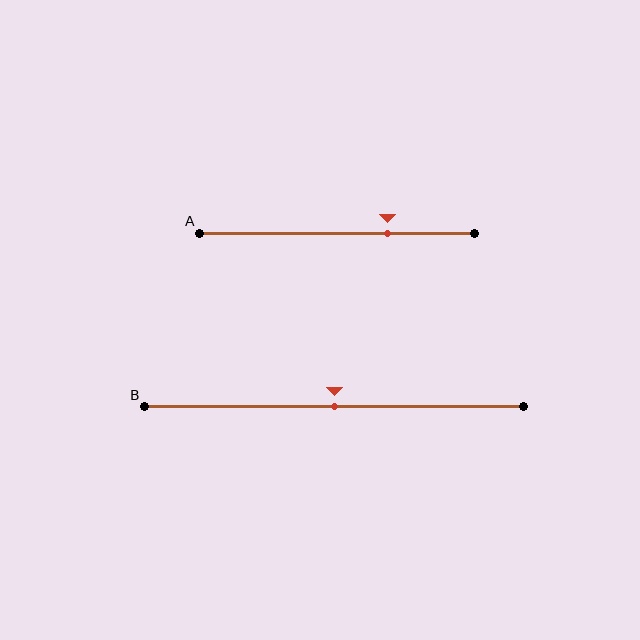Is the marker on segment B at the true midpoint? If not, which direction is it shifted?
Yes, the marker on segment B is at the true midpoint.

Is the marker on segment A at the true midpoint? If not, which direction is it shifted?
No, the marker on segment A is shifted to the right by about 18% of the segment length.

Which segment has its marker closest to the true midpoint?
Segment B has its marker closest to the true midpoint.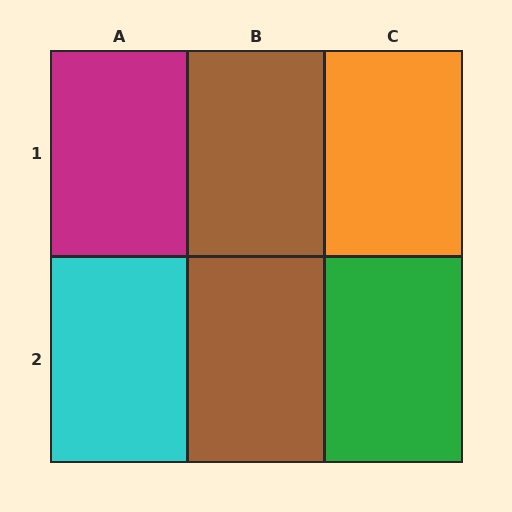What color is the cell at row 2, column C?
Green.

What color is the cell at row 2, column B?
Brown.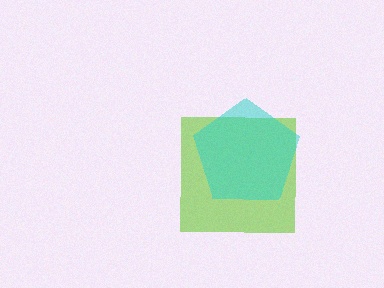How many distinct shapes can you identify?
There are 2 distinct shapes: a lime square, a cyan pentagon.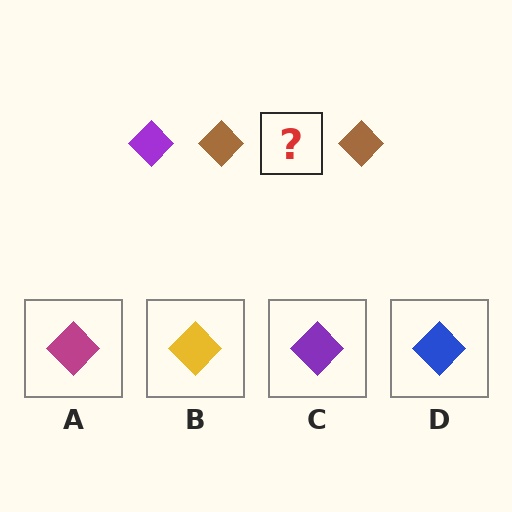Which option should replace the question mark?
Option C.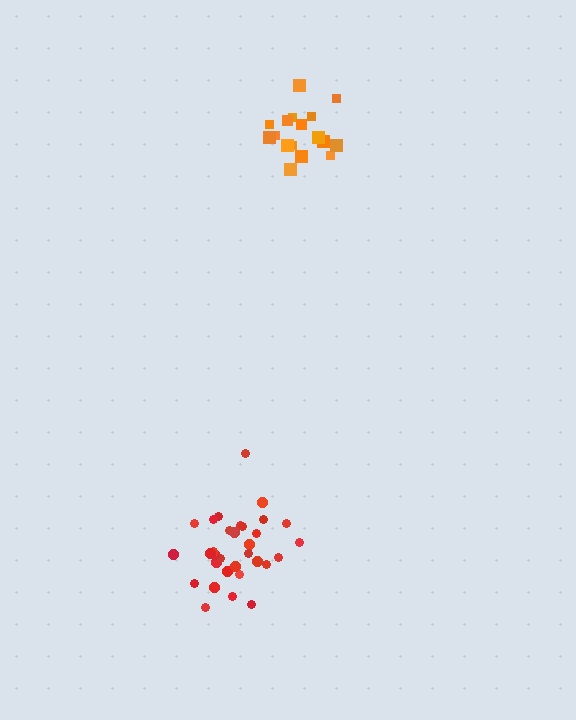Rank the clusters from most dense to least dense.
orange, red.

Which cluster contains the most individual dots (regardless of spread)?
Red (33).